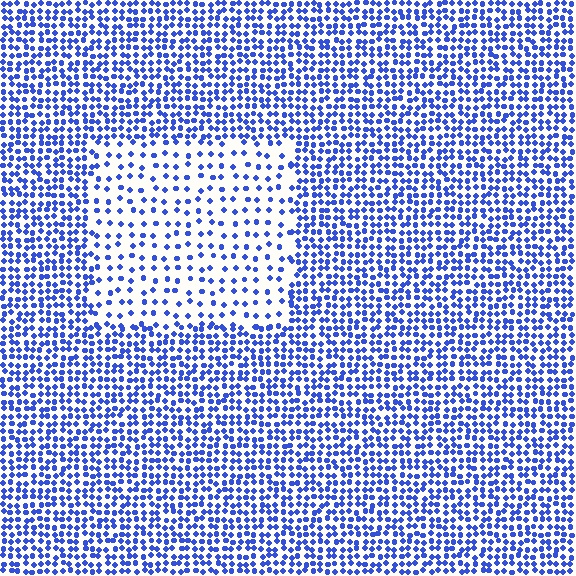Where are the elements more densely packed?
The elements are more densely packed outside the rectangle boundary.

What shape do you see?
I see a rectangle.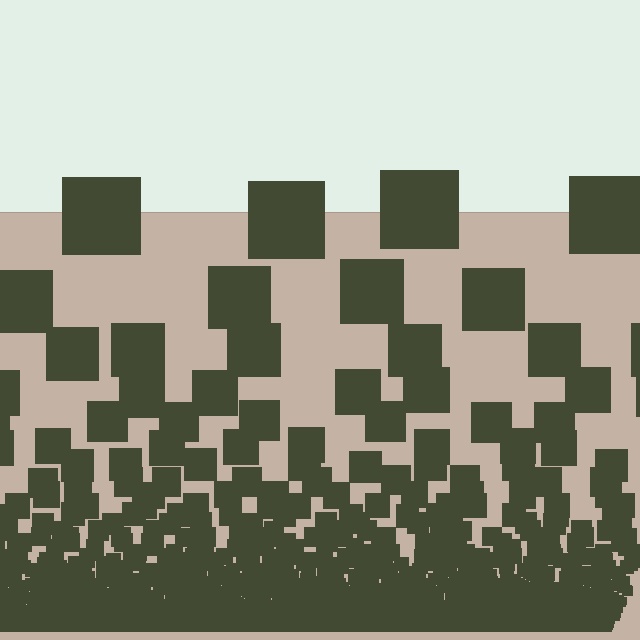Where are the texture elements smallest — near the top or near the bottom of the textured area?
Near the bottom.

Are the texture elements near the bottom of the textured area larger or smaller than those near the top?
Smaller. The gradient is inverted — elements near the bottom are smaller and denser.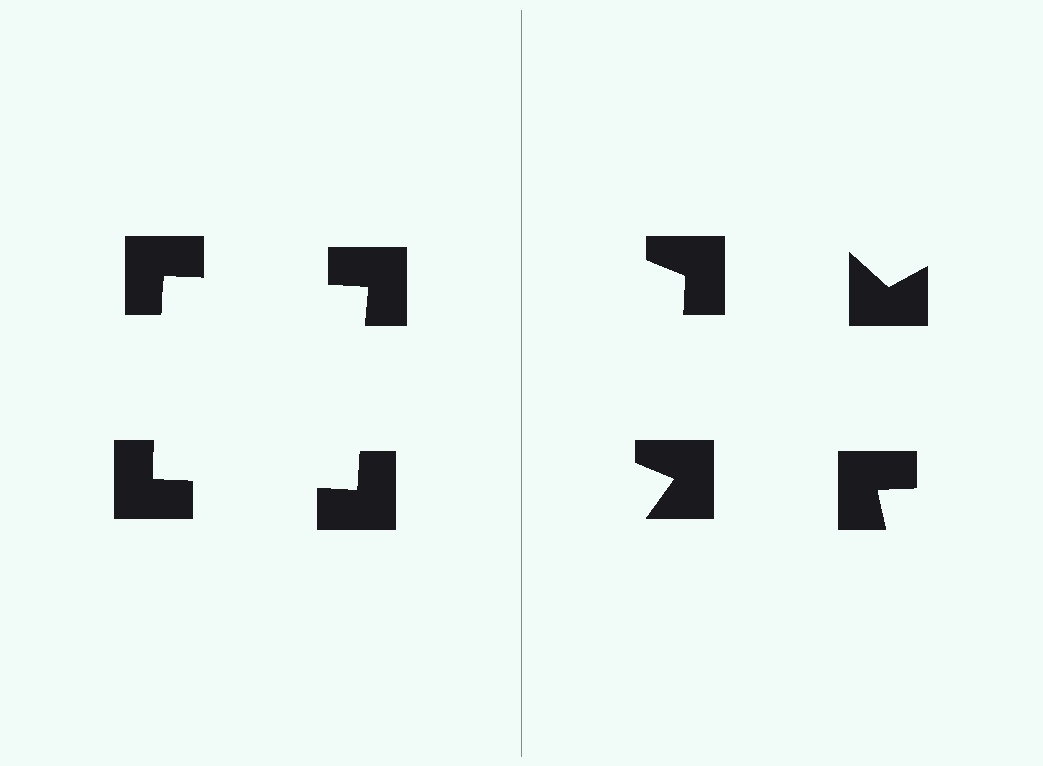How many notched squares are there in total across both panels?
8 — 4 on each side.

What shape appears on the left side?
An illusory square.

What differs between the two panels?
The notched squares are positioned identically on both sides; only the wedge orientations differ. On the left they align to a square; on the right they are misaligned.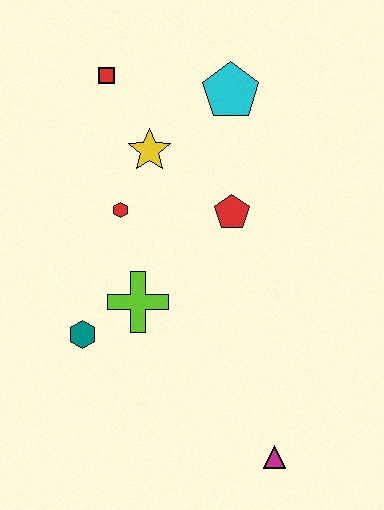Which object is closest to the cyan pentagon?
The yellow star is closest to the cyan pentagon.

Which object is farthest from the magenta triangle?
The red square is farthest from the magenta triangle.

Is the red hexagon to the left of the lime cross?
Yes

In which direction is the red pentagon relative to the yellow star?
The red pentagon is to the right of the yellow star.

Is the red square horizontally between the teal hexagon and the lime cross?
Yes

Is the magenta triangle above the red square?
No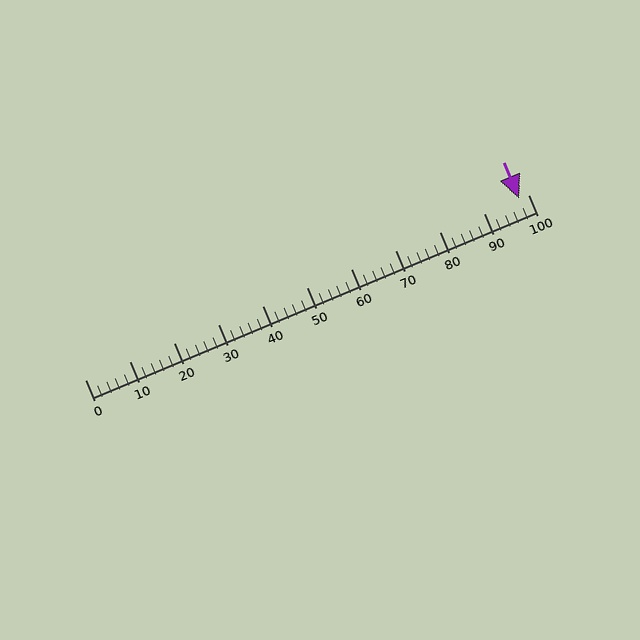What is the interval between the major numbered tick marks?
The major tick marks are spaced 10 units apart.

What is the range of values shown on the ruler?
The ruler shows values from 0 to 100.